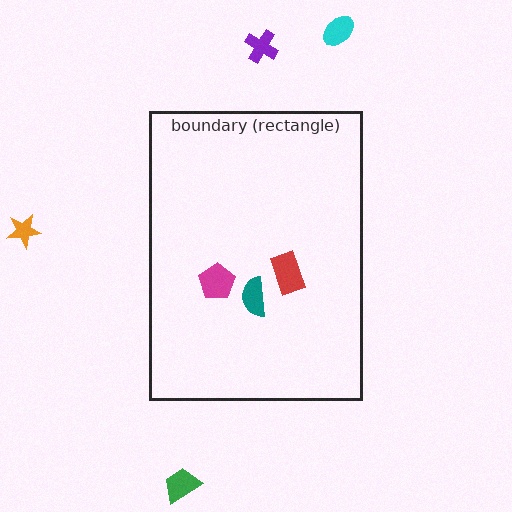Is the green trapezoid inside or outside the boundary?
Outside.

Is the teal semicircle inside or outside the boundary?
Inside.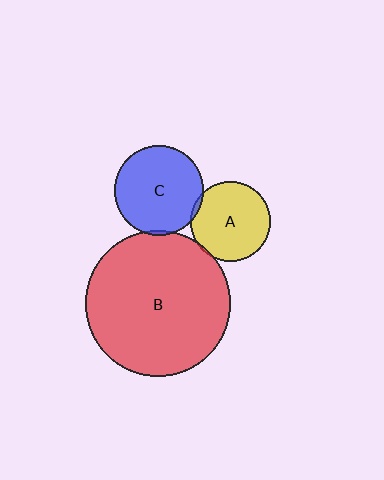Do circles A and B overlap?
Yes.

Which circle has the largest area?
Circle B (red).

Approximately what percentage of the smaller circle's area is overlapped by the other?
Approximately 5%.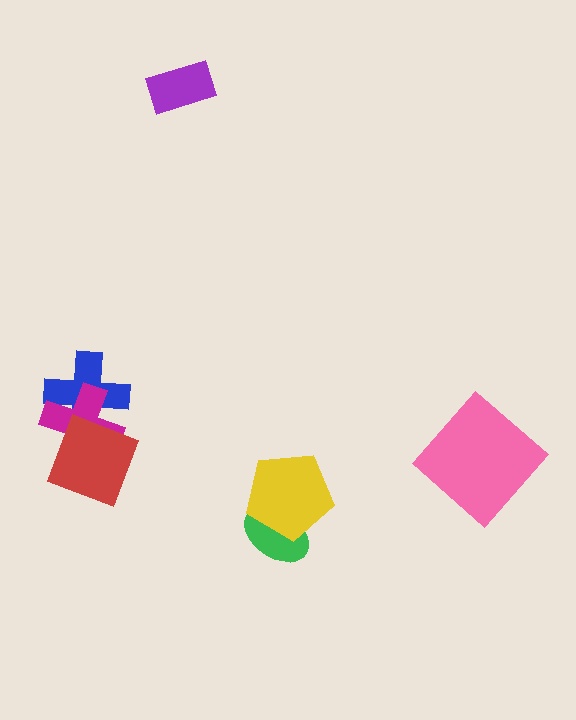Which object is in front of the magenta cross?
The red square is in front of the magenta cross.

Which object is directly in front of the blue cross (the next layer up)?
The magenta cross is directly in front of the blue cross.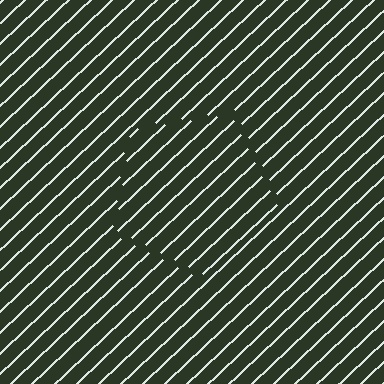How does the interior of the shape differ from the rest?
The interior of the shape contains the same grating, shifted by half a period — the contour is defined by the phase discontinuity where line-ends from the inner and outer gratings abut.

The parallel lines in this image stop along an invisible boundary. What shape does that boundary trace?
An illusory pentagon. The interior of the shape contains the same grating, shifted by half a period — the contour is defined by the phase discontinuity where line-ends from the inner and outer gratings abut.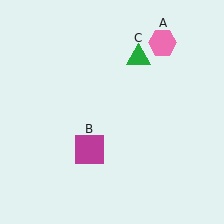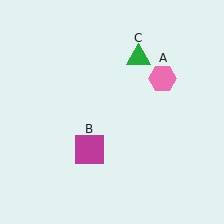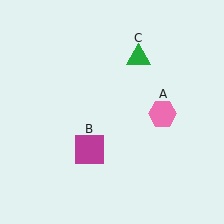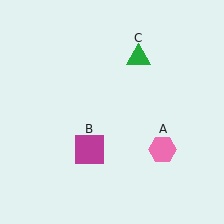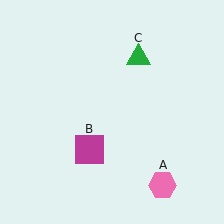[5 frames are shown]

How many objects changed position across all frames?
1 object changed position: pink hexagon (object A).